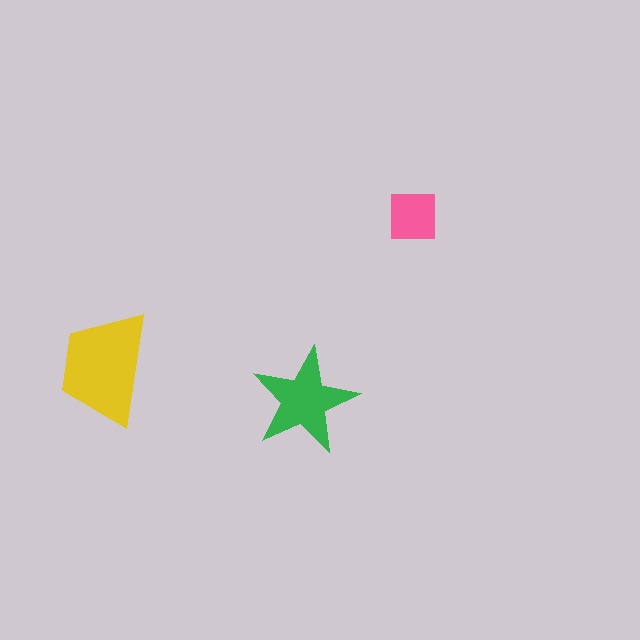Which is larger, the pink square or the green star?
The green star.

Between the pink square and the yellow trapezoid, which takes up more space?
The yellow trapezoid.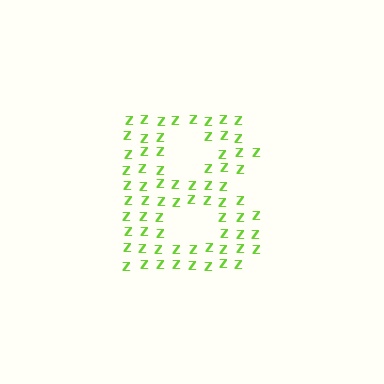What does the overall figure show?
The overall figure shows the letter B.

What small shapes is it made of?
It is made of small letter Z's.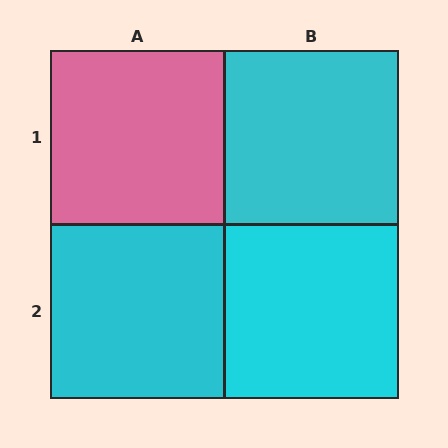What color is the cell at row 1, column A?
Pink.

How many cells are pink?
1 cell is pink.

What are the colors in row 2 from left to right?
Cyan, cyan.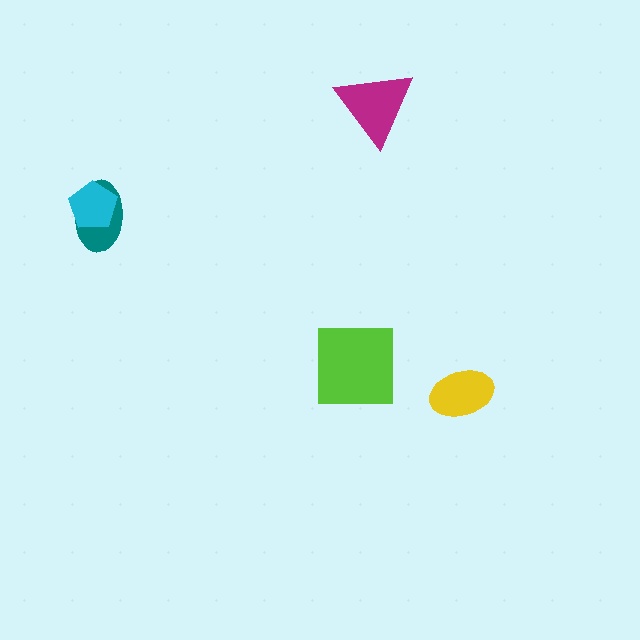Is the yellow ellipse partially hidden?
No, no other shape covers it.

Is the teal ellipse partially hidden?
Yes, it is partially covered by another shape.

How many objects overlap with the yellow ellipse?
0 objects overlap with the yellow ellipse.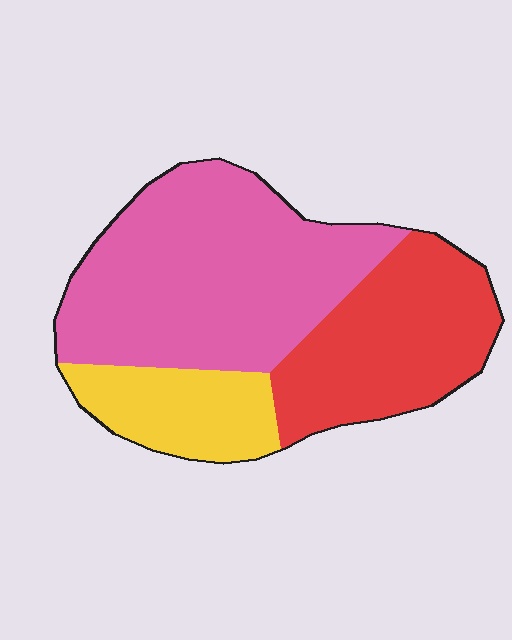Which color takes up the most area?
Pink, at roughly 50%.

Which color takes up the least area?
Yellow, at roughly 15%.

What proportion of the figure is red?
Red covers roughly 30% of the figure.